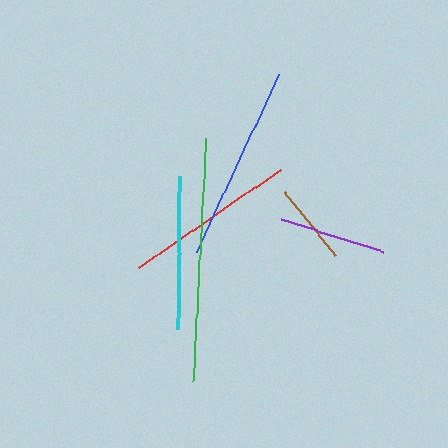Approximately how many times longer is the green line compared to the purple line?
The green line is approximately 2.3 times the length of the purple line.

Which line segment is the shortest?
The brown line is the shortest at approximately 81 pixels.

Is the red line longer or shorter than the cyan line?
The red line is longer than the cyan line.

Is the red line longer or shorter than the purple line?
The red line is longer than the purple line.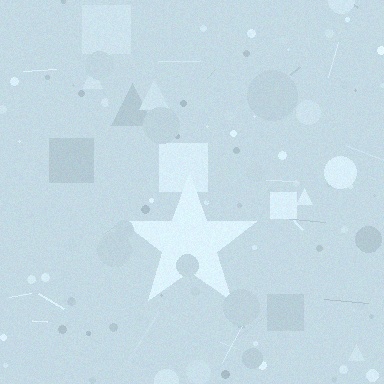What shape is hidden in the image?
A star is hidden in the image.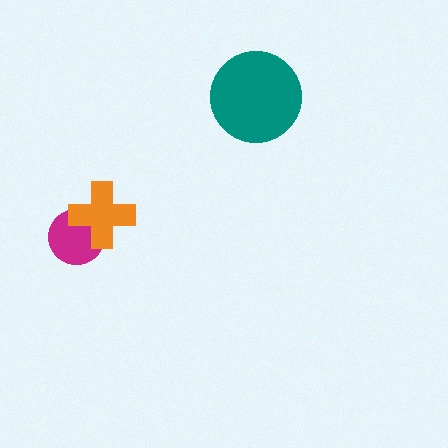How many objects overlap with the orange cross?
1 object overlaps with the orange cross.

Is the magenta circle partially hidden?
Yes, it is partially covered by another shape.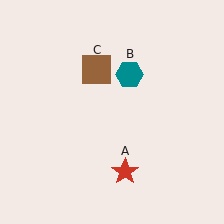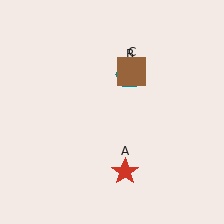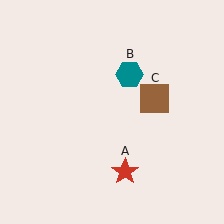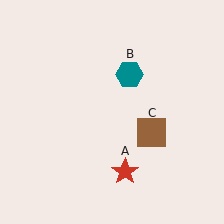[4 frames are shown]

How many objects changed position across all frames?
1 object changed position: brown square (object C).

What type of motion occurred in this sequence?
The brown square (object C) rotated clockwise around the center of the scene.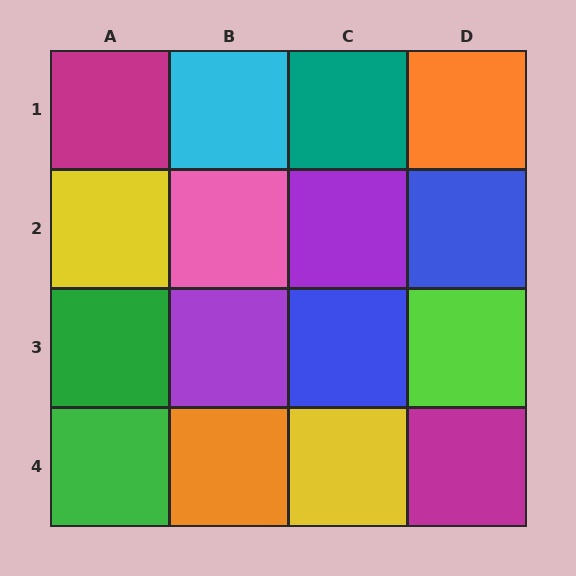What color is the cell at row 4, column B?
Orange.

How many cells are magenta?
2 cells are magenta.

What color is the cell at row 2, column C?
Purple.